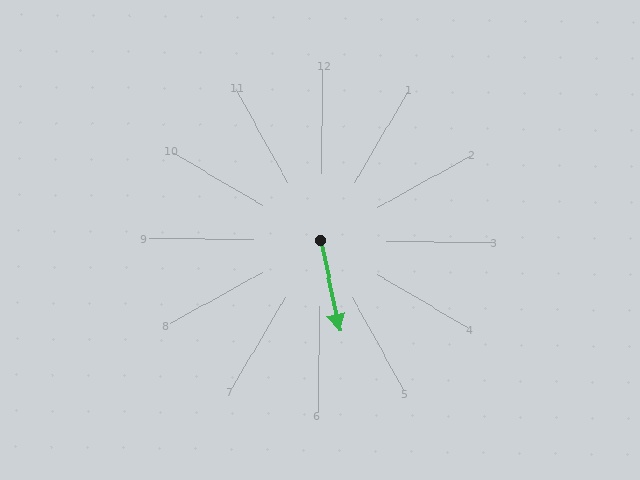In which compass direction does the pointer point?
South.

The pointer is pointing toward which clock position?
Roughly 6 o'clock.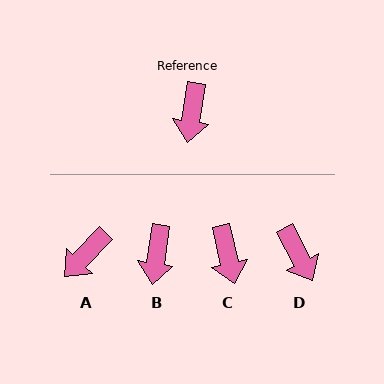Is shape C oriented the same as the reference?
No, it is off by about 21 degrees.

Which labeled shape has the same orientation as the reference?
B.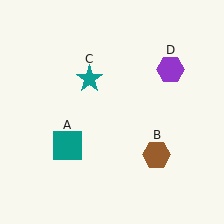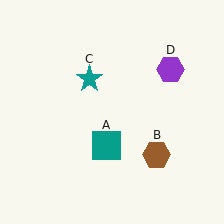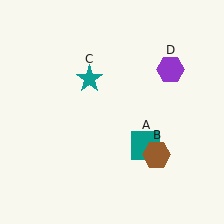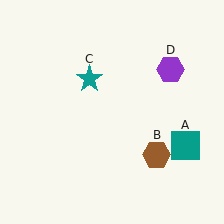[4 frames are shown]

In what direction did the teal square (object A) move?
The teal square (object A) moved right.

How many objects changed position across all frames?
1 object changed position: teal square (object A).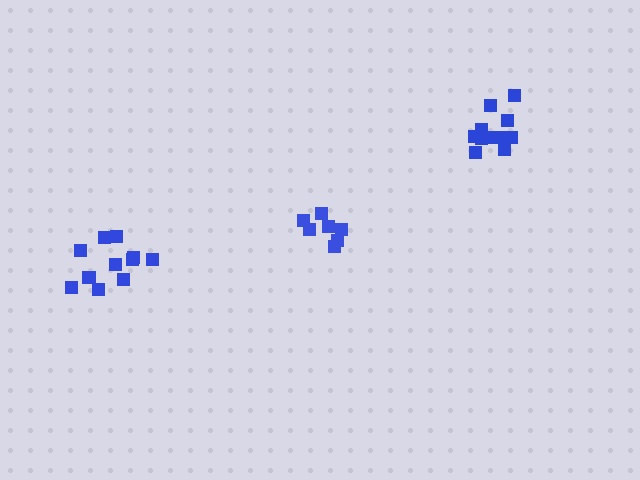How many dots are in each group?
Group 1: 11 dots, Group 2: 7 dots, Group 3: 11 dots (29 total).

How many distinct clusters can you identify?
There are 3 distinct clusters.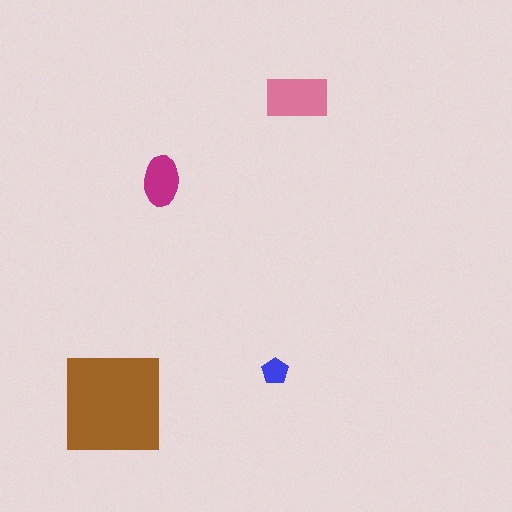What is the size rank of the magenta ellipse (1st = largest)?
3rd.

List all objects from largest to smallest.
The brown square, the pink rectangle, the magenta ellipse, the blue pentagon.